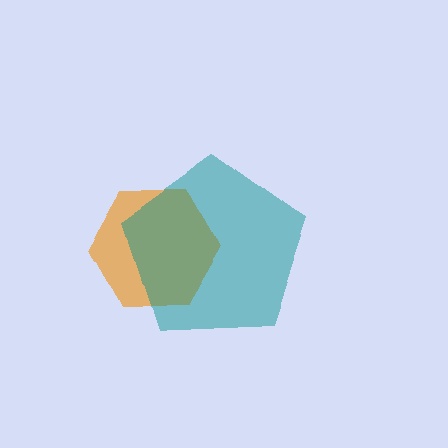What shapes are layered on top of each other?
The layered shapes are: an orange hexagon, a teal pentagon.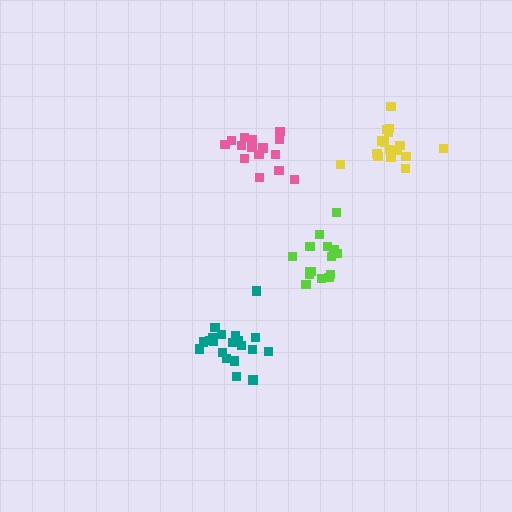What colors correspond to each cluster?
The clusters are colored: yellow, teal, lime, pink.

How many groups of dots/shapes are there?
There are 4 groups.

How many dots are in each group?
Group 1: 18 dots, Group 2: 21 dots, Group 3: 15 dots, Group 4: 15 dots (69 total).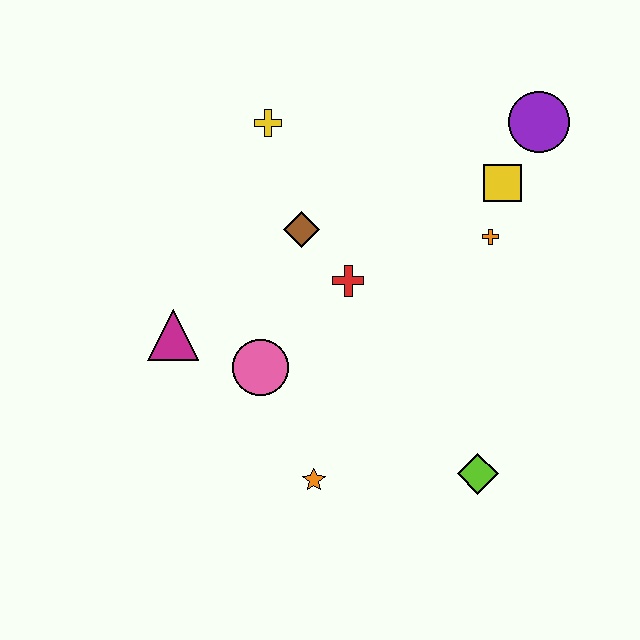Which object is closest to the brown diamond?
The red cross is closest to the brown diamond.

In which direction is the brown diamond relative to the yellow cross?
The brown diamond is below the yellow cross.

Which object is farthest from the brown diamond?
The lime diamond is farthest from the brown diamond.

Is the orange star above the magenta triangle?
No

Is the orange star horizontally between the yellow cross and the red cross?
Yes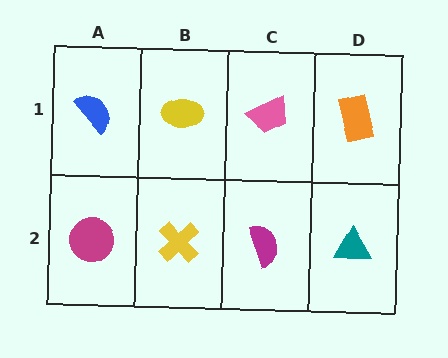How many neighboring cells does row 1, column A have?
2.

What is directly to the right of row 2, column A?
A yellow cross.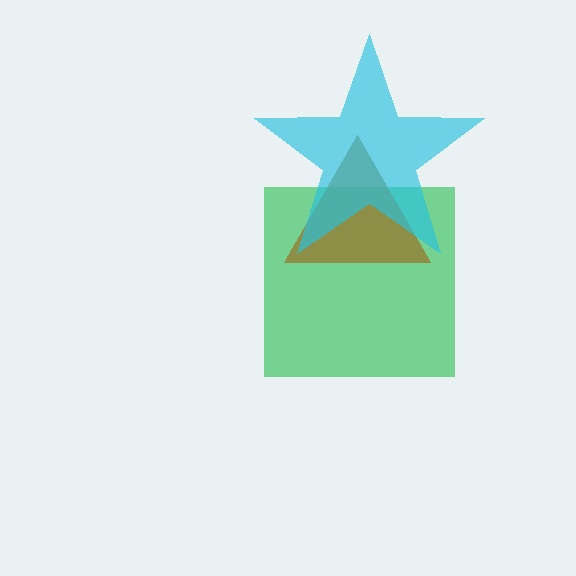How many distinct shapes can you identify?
There are 3 distinct shapes: a green square, a brown triangle, a cyan star.